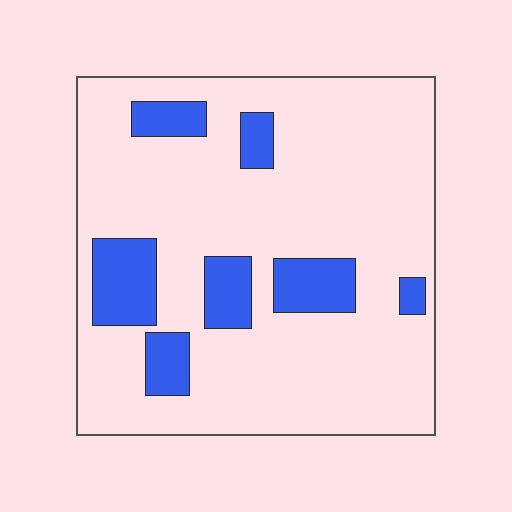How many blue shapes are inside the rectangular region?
7.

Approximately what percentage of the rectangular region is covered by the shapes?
Approximately 15%.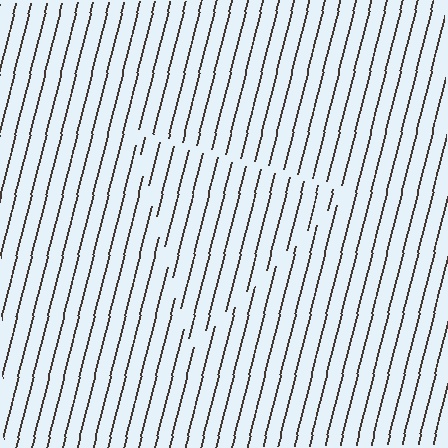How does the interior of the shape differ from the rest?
The interior of the shape contains the same grating, shifted by half a period — the contour is defined by the phase discontinuity where line-ends from the inner and outer gratings abut.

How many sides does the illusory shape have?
3 sides — the line-ends trace a triangle.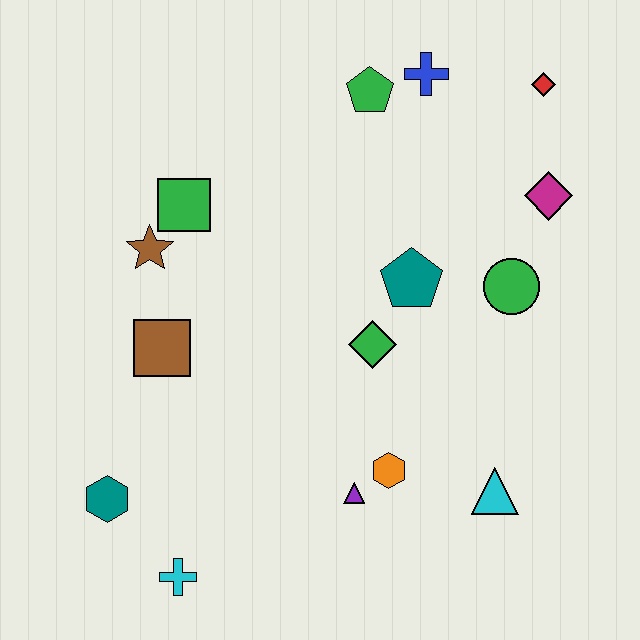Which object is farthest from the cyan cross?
The red diamond is farthest from the cyan cross.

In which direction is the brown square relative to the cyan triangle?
The brown square is to the left of the cyan triangle.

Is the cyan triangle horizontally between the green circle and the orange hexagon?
Yes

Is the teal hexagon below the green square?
Yes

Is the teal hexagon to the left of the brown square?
Yes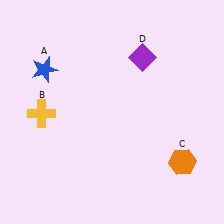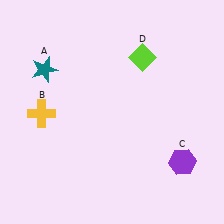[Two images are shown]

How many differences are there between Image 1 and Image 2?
There are 3 differences between the two images.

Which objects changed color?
A changed from blue to teal. C changed from orange to purple. D changed from purple to lime.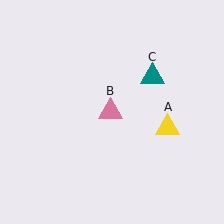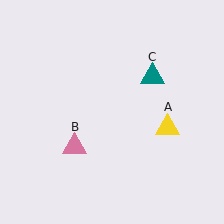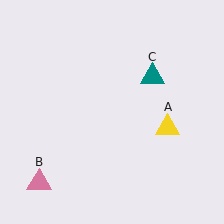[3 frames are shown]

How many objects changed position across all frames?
1 object changed position: pink triangle (object B).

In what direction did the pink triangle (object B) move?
The pink triangle (object B) moved down and to the left.